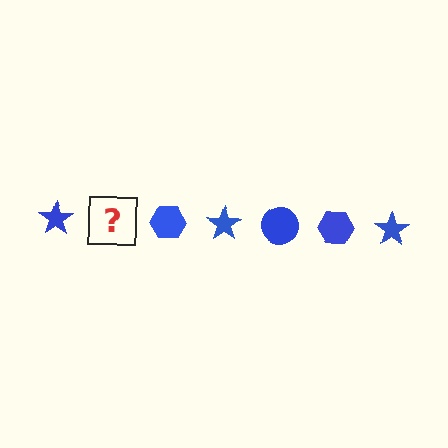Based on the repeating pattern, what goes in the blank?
The blank should be a blue circle.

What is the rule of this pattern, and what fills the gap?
The rule is that the pattern cycles through star, circle, hexagon shapes in blue. The gap should be filled with a blue circle.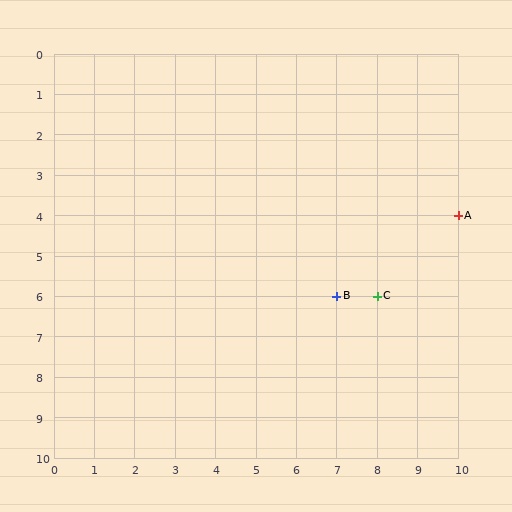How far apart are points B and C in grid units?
Points B and C are 1 column apart.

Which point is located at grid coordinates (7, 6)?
Point B is at (7, 6).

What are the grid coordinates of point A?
Point A is at grid coordinates (10, 4).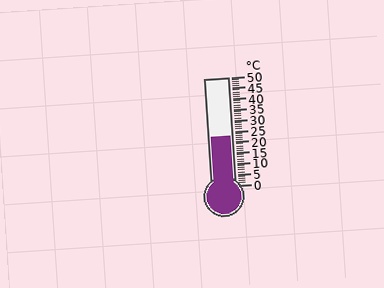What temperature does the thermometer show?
The thermometer shows approximately 23°C.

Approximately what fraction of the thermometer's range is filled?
The thermometer is filled to approximately 45% of its range.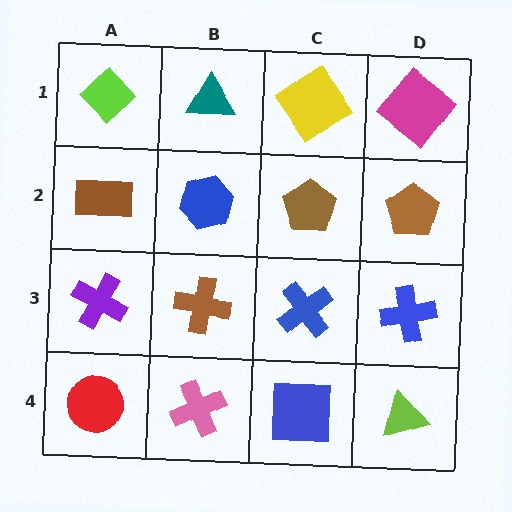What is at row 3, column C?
A blue cross.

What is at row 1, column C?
A yellow diamond.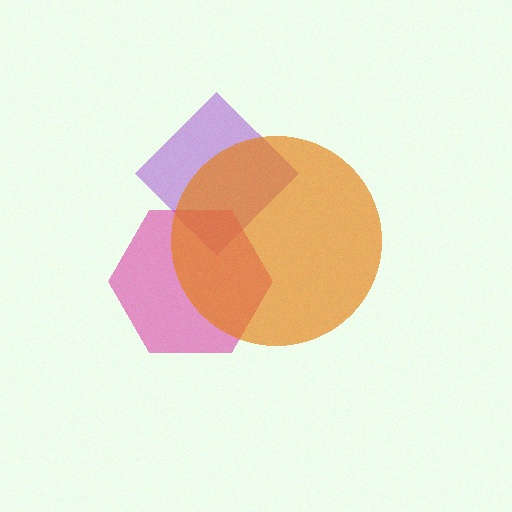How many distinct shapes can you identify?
There are 3 distinct shapes: a purple diamond, a magenta hexagon, an orange circle.